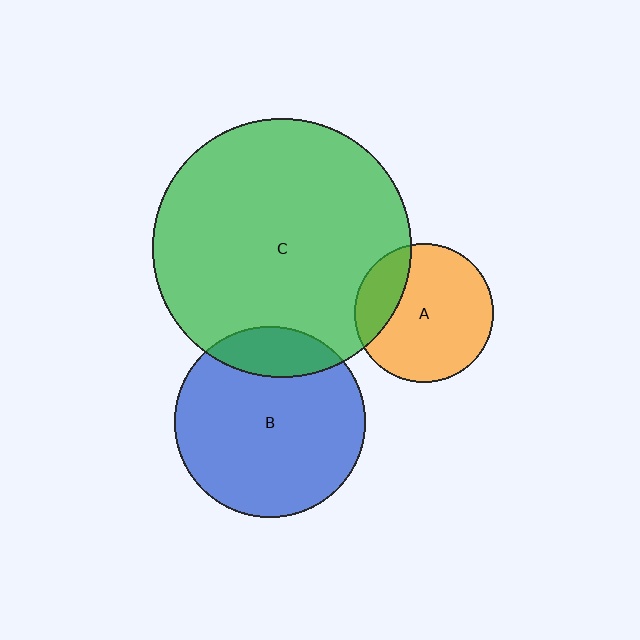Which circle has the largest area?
Circle C (green).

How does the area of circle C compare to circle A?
Approximately 3.5 times.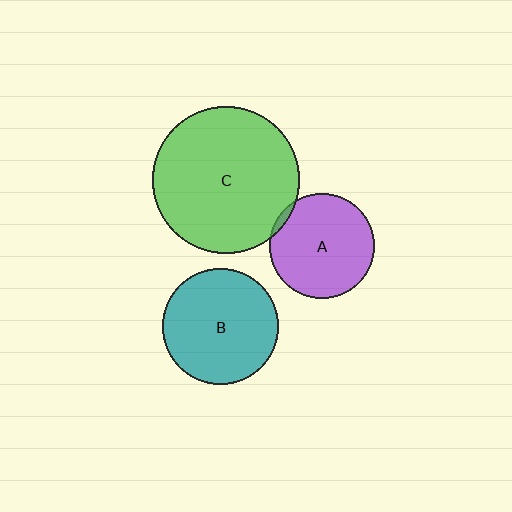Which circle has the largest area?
Circle C (green).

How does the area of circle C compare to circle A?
Approximately 1.9 times.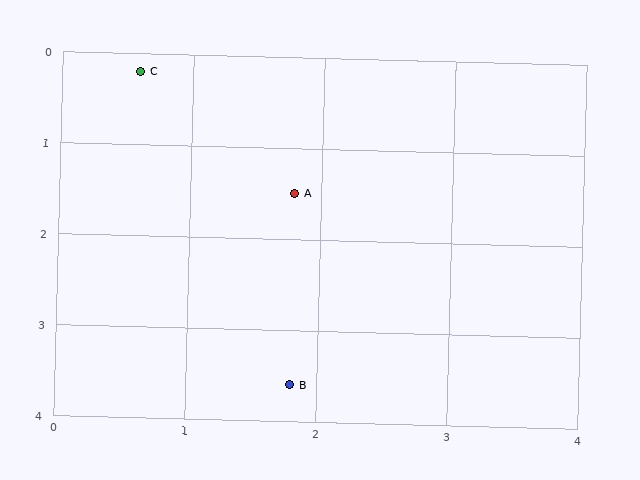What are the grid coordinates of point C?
Point C is at approximately (0.6, 0.2).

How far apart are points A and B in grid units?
Points A and B are about 2.1 grid units apart.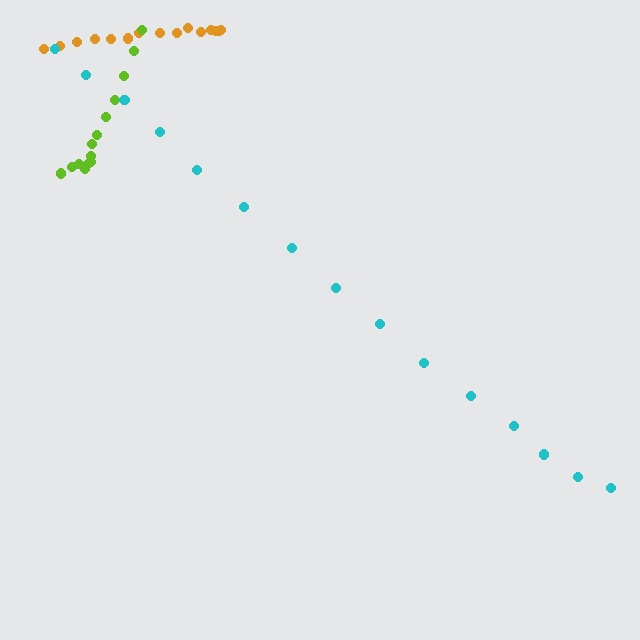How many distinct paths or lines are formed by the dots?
There are 3 distinct paths.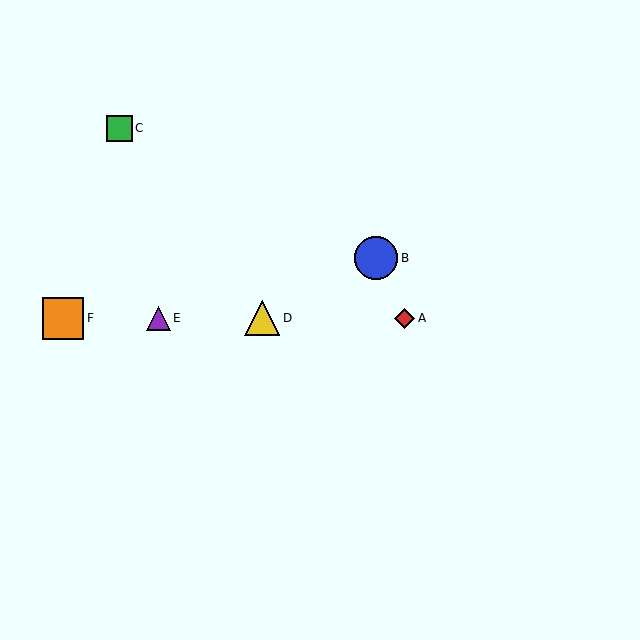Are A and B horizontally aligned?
No, A is at y≈318 and B is at y≈258.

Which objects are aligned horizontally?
Objects A, D, E, F are aligned horizontally.